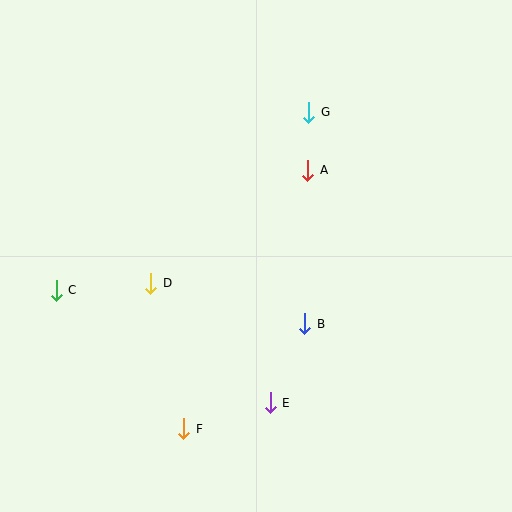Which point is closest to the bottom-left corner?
Point F is closest to the bottom-left corner.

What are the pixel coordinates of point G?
Point G is at (309, 112).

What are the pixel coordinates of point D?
Point D is at (150, 283).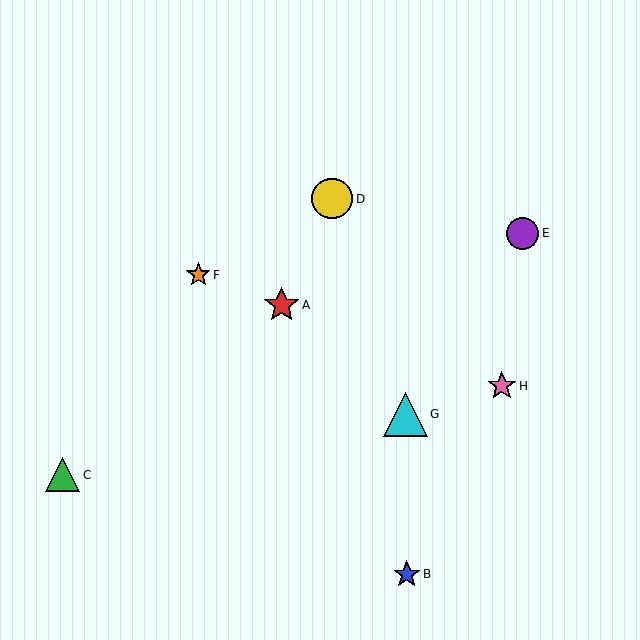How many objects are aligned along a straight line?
3 objects (A, F, H) are aligned along a straight line.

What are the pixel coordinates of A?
Object A is at (282, 305).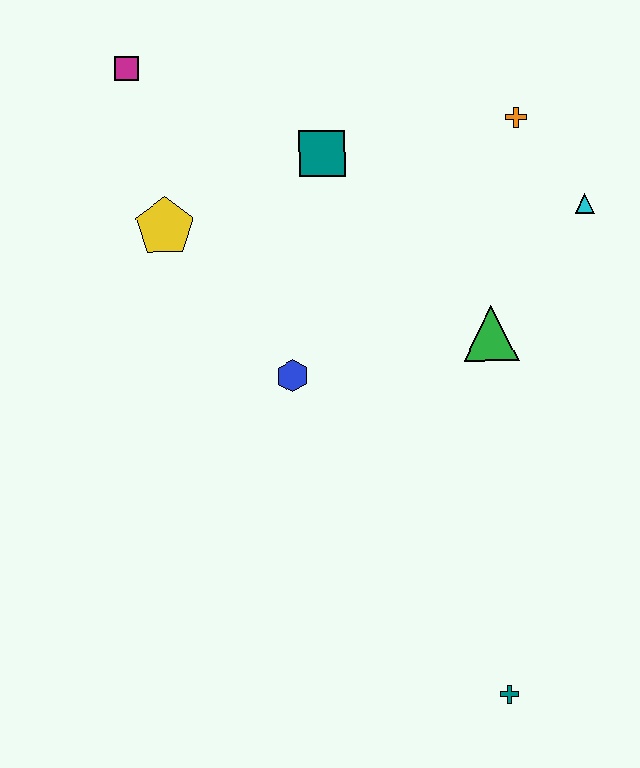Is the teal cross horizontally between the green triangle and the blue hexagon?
No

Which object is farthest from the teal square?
The teal cross is farthest from the teal square.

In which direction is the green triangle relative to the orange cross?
The green triangle is below the orange cross.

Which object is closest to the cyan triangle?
The orange cross is closest to the cyan triangle.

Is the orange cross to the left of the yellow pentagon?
No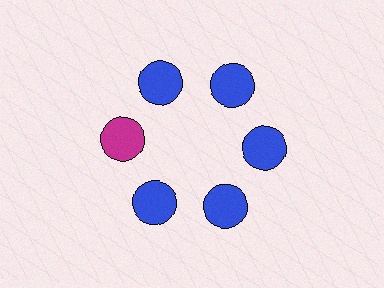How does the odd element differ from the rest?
It has a different color: magenta instead of blue.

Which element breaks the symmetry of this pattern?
The magenta circle at roughly the 9 o'clock position breaks the symmetry. All other shapes are blue circles.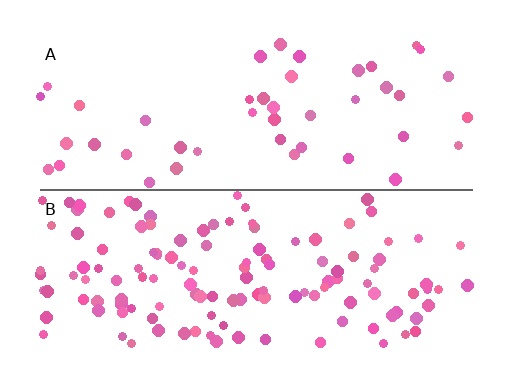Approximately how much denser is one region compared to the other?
Approximately 2.9× — region B over region A.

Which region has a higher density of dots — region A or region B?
B (the bottom).